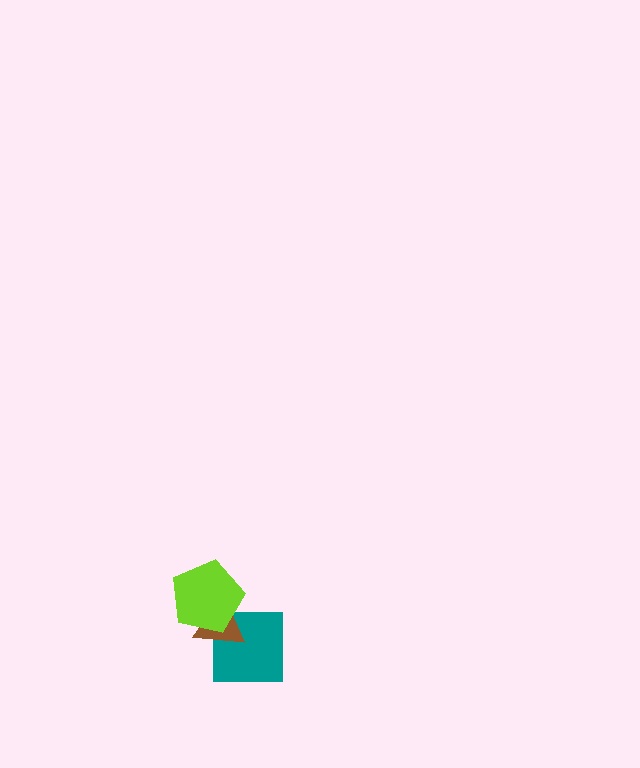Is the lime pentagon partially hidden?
No, no other shape covers it.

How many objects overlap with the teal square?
2 objects overlap with the teal square.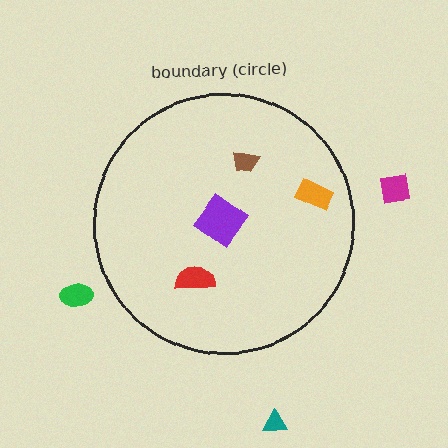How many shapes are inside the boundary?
4 inside, 3 outside.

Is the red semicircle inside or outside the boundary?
Inside.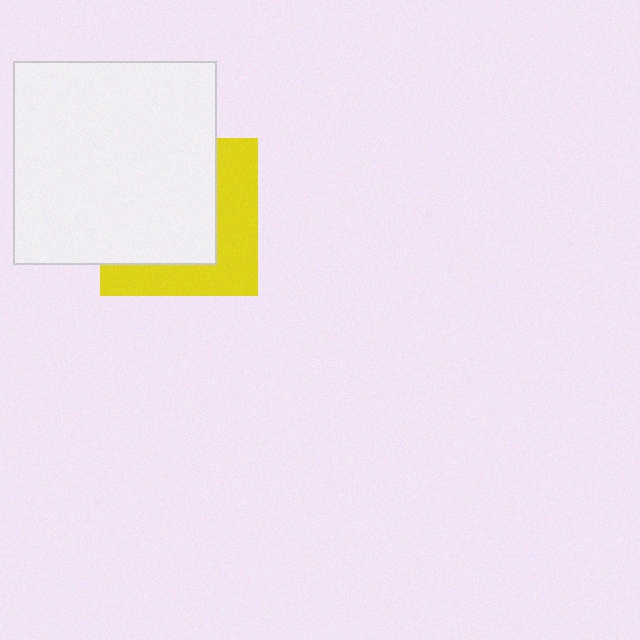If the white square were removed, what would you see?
You would see the complete yellow square.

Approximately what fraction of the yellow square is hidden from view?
Roughly 61% of the yellow square is hidden behind the white square.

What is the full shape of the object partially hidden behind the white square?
The partially hidden object is a yellow square.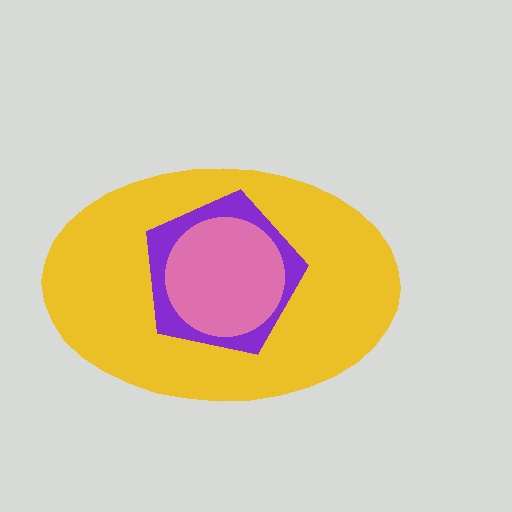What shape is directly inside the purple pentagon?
The pink circle.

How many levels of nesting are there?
3.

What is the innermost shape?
The pink circle.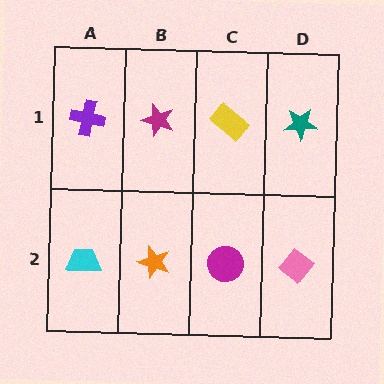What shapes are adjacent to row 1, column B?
An orange star (row 2, column B), a purple cross (row 1, column A), a yellow rectangle (row 1, column C).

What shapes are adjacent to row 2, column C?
A yellow rectangle (row 1, column C), an orange star (row 2, column B), a pink diamond (row 2, column D).